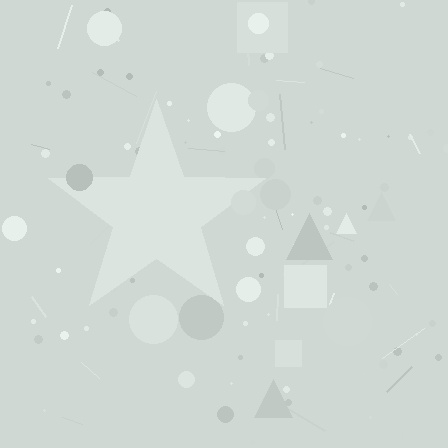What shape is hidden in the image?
A star is hidden in the image.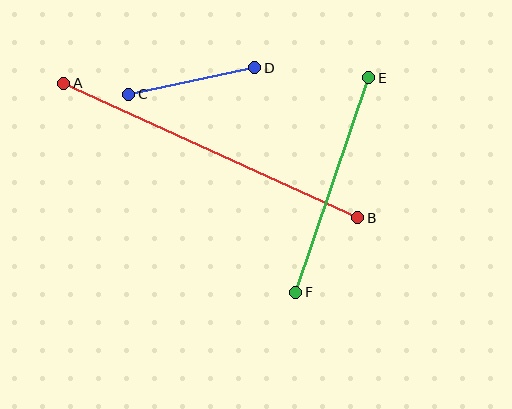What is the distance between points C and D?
The distance is approximately 129 pixels.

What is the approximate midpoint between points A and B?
The midpoint is at approximately (211, 150) pixels.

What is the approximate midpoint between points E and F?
The midpoint is at approximately (332, 185) pixels.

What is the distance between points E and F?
The distance is approximately 226 pixels.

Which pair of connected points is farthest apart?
Points A and B are farthest apart.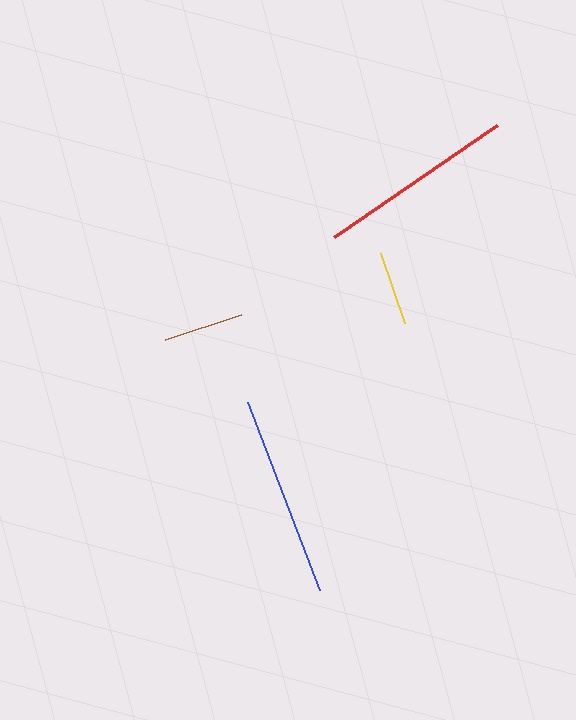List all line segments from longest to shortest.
From longest to shortest: blue, red, brown, yellow.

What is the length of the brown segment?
The brown segment is approximately 79 pixels long.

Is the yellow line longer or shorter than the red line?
The red line is longer than the yellow line.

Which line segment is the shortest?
The yellow line is the shortest at approximately 74 pixels.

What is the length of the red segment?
The red segment is approximately 198 pixels long.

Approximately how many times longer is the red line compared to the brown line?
The red line is approximately 2.5 times the length of the brown line.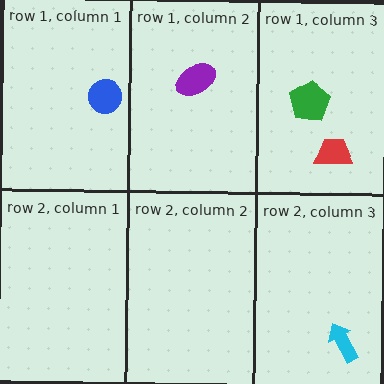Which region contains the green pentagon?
The row 1, column 3 region.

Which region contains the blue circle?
The row 1, column 1 region.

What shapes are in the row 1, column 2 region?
The purple ellipse.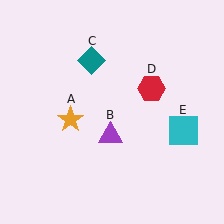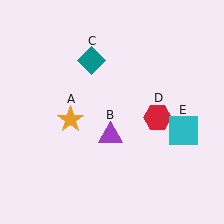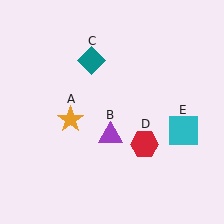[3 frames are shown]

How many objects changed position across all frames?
1 object changed position: red hexagon (object D).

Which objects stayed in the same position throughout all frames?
Orange star (object A) and purple triangle (object B) and teal diamond (object C) and cyan square (object E) remained stationary.